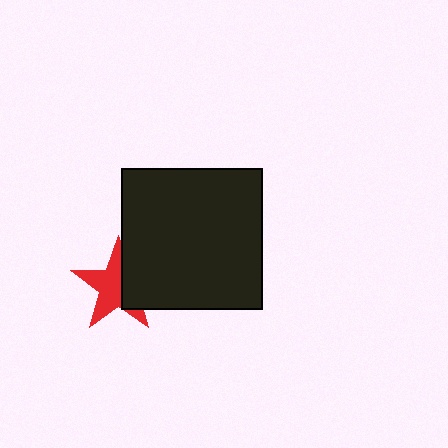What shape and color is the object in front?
The object in front is a black rectangle.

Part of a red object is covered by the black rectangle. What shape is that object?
It is a star.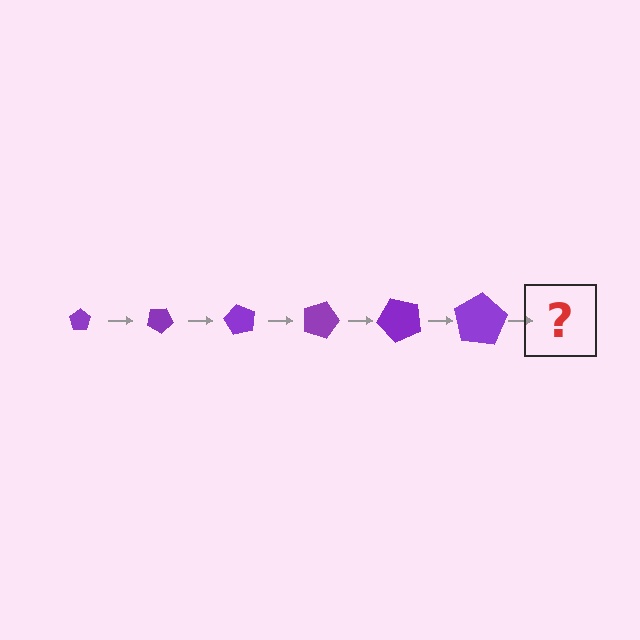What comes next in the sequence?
The next element should be a pentagon, larger than the previous one and rotated 180 degrees from the start.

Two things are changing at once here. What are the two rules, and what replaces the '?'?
The two rules are that the pentagon grows larger each step and it rotates 30 degrees each step. The '?' should be a pentagon, larger than the previous one and rotated 180 degrees from the start.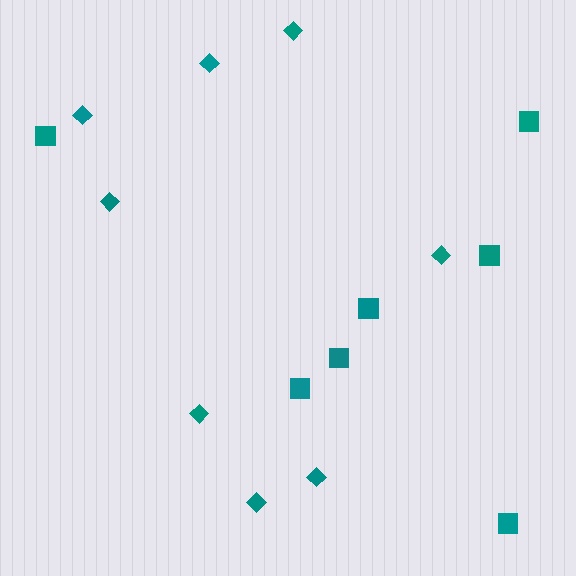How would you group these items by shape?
There are 2 groups: one group of diamonds (8) and one group of squares (7).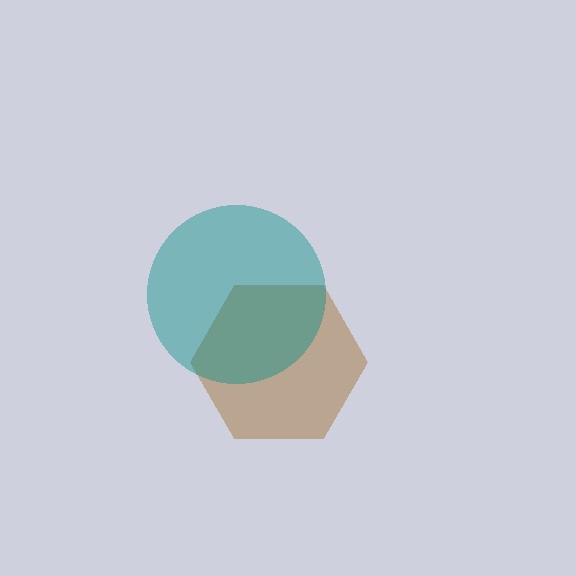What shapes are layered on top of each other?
The layered shapes are: a brown hexagon, a teal circle.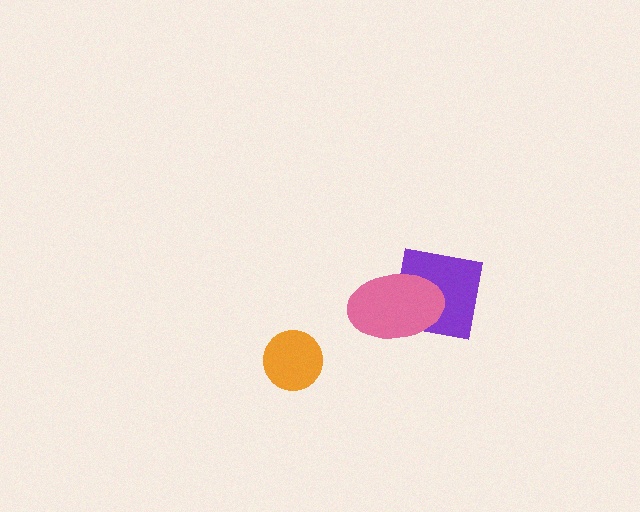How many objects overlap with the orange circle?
0 objects overlap with the orange circle.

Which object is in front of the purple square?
The pink ellipse is in front of the purple square.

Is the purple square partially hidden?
Yes, it is partially covered by another shape.